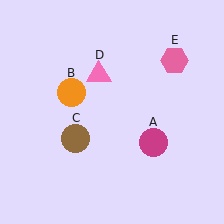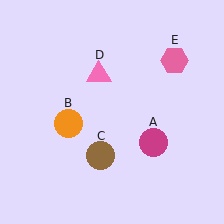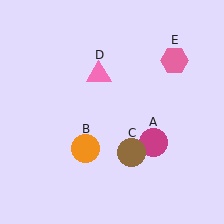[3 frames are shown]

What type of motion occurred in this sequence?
The orange circle (object B), brown circle (object C) rotated counterclockwise around the center of the scene.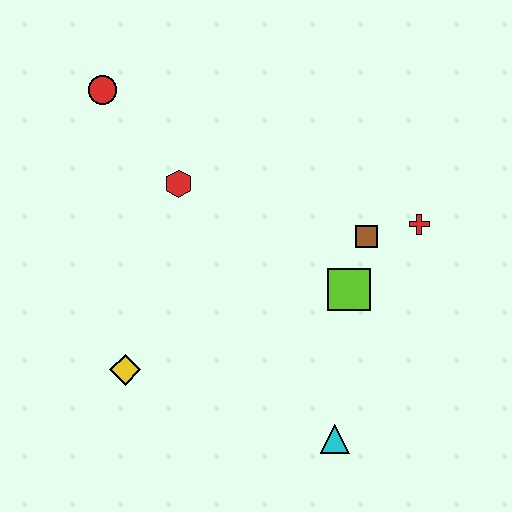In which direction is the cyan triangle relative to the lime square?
The cyan triangle is below the lime square.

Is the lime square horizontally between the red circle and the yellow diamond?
No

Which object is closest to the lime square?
The brown square is closest to the lime square.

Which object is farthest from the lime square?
The red circle is farthest from the lime square.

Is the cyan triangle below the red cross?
Yes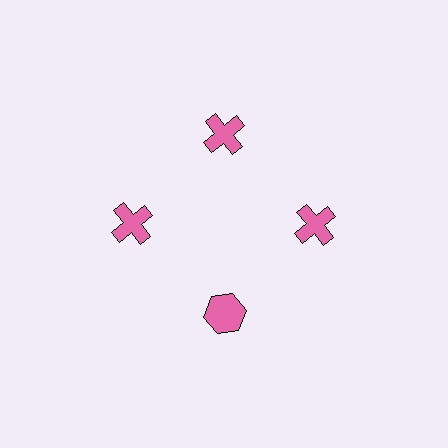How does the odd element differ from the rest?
It has a different shape: hexagon instead of cross.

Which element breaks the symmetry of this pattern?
The pink hexagon at roughly the 6 o'clock position breaks the symmetry. All other shapes are pink crosses.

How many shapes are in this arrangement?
There are 4 shapes arranged in a ring pattern.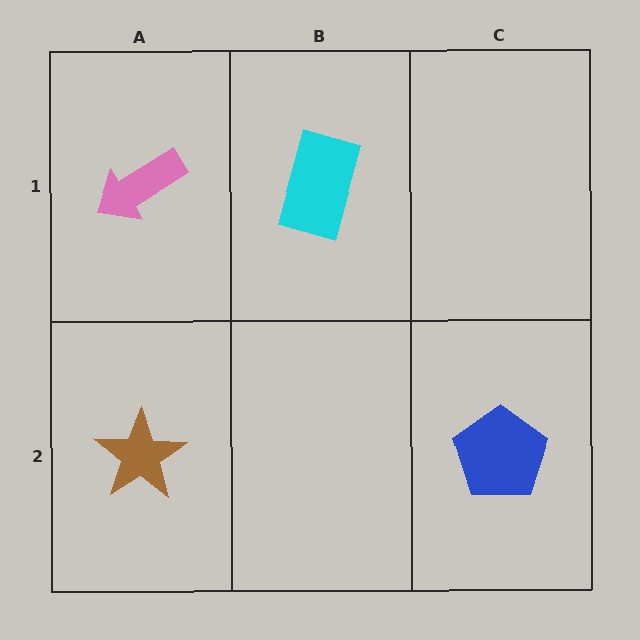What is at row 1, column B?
A cyan rectangle.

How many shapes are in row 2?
2 shapes.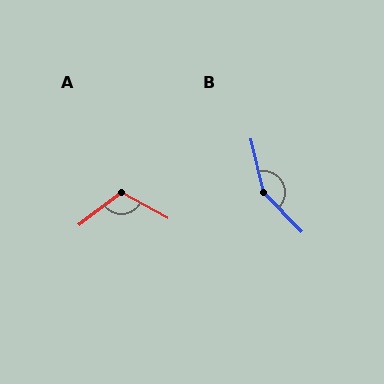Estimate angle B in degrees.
Approximately 149 degrees.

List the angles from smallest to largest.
A (113°), B (149°).